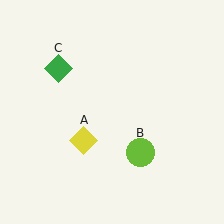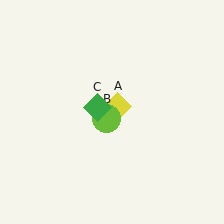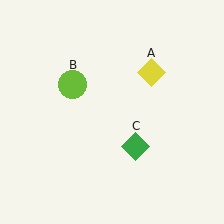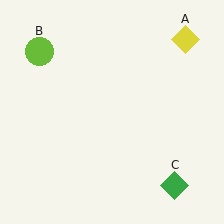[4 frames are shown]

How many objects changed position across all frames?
3 objects changed position: yellow diamond (object A), lime circle (object B), green diamond (object C).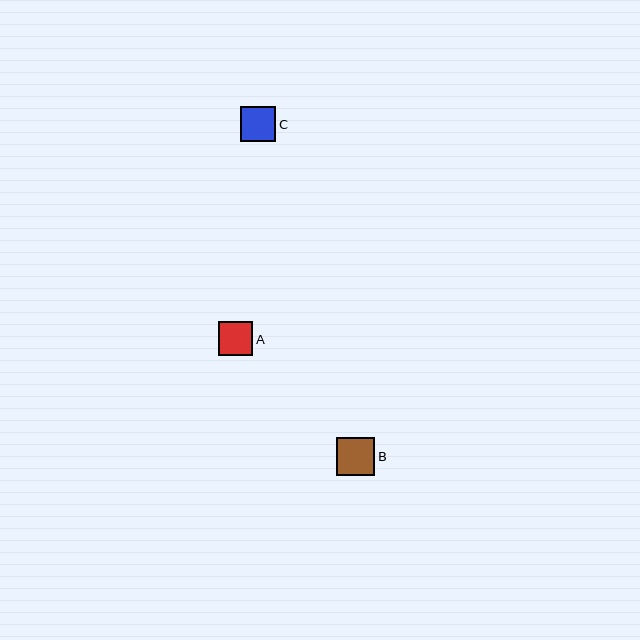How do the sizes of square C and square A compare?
Square C and square A are approximately the same size.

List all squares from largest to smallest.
From largest to smallest: B, C, A.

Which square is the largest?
Square B is the largest with a size of approximately 38 pixels.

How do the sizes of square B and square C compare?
Square B and square C are approximately the same size.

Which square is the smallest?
Square A is the smallest with a size of approximately 34 pixels.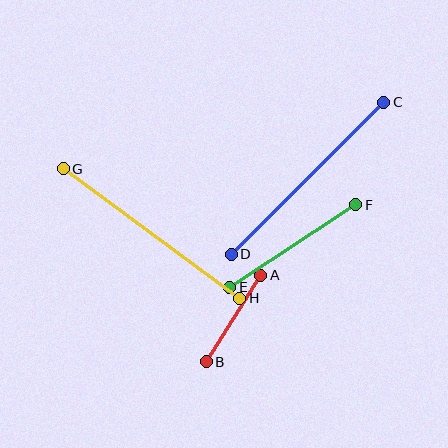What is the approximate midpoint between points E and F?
The midpoint is at approximately (293, 246) pixels.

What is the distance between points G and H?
The distance is approximately 219 pixels.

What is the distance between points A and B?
The distance is approximately 102 pixels.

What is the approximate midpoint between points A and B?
The midpoint is at approximately (234, 319) pixels.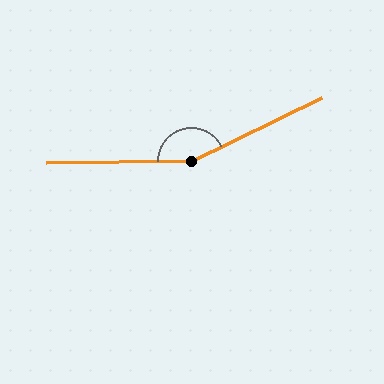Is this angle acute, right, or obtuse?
It is obtuse.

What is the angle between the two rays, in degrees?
Approximately 155 degrees.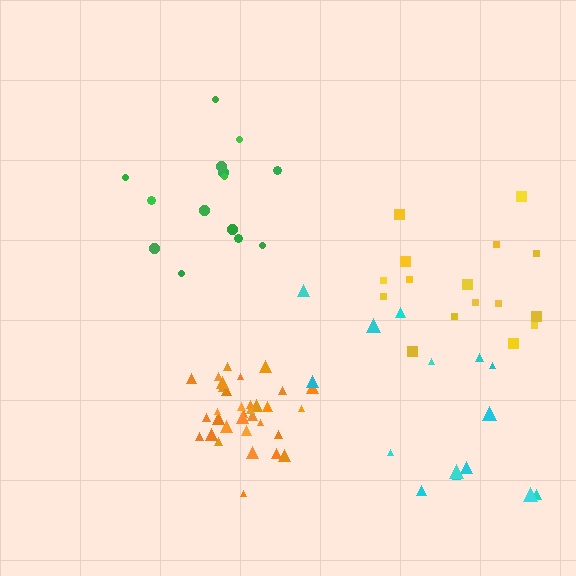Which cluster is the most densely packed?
Orange.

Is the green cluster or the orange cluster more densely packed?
Orange.